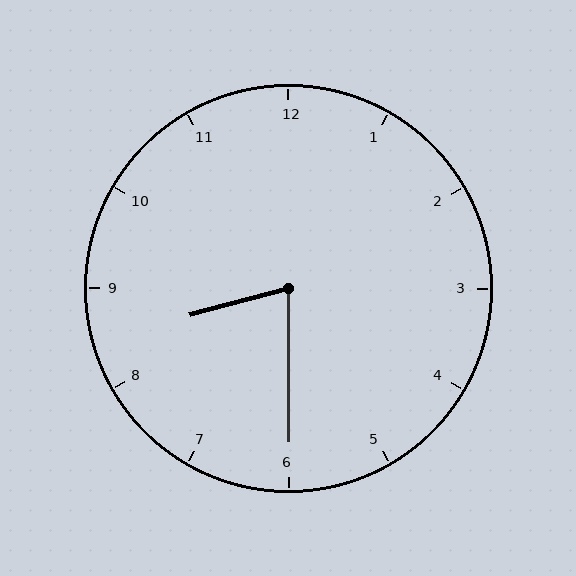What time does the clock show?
8:30.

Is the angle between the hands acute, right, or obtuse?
It is acute.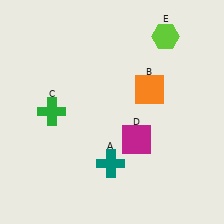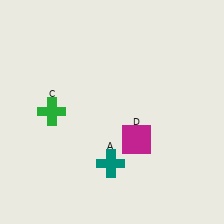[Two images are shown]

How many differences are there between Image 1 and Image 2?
There are 2 differences between the two images.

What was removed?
The orange square (B), the lime hexagon (E) were removed in Image 2.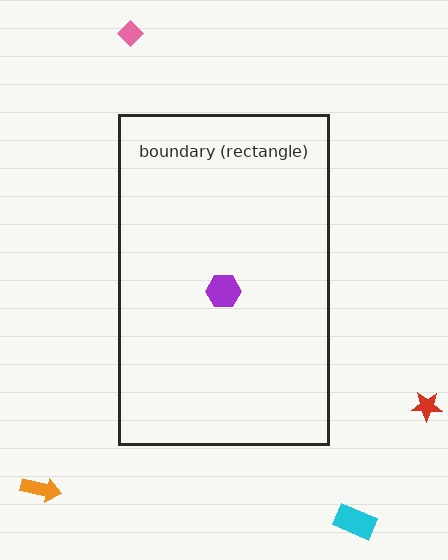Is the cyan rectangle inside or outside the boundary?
Outside.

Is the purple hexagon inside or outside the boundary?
Inside.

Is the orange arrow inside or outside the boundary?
Outside.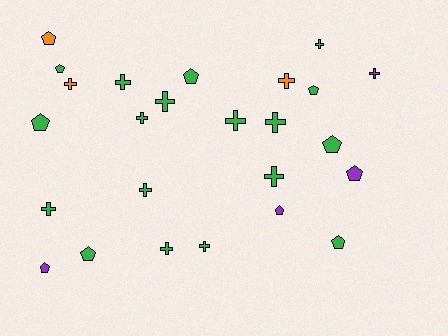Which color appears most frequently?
Green, with 18 objects.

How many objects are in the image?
There are 25 objects.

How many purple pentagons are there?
There are 3 purple pentagons.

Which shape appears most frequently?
Cross, with 14 objects.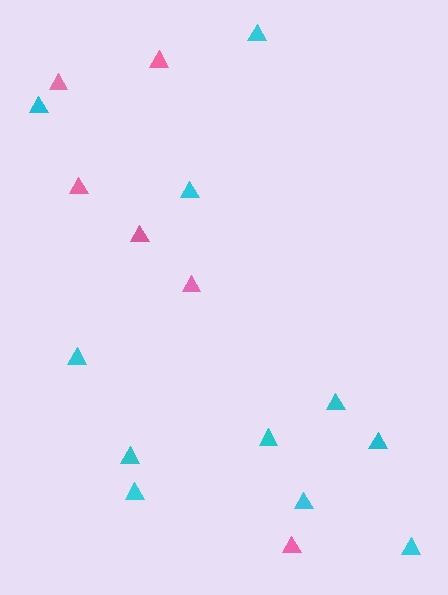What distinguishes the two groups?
There are 2 groups: one group of pink triangles (6) and one group of cyan triangles (11).